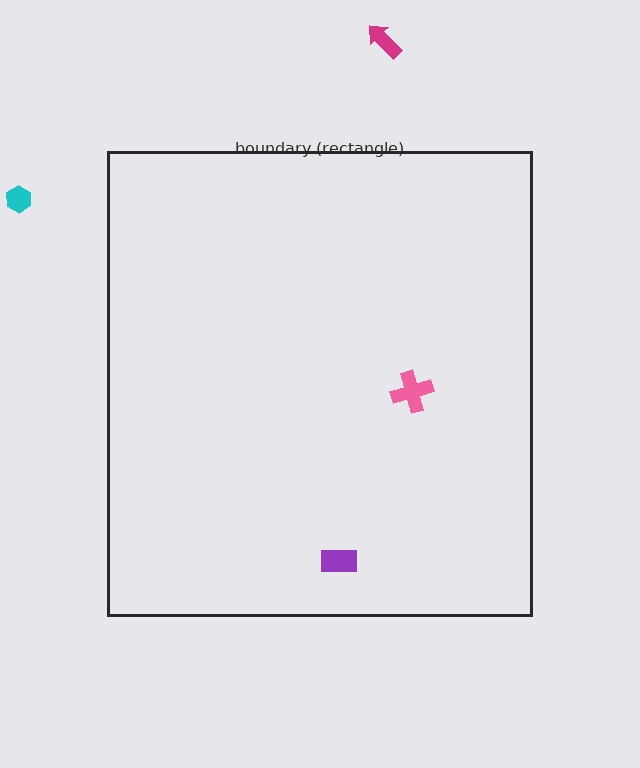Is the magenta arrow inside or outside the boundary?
Outside.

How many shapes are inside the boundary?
2 inside, 2 outside.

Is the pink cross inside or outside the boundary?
Inside.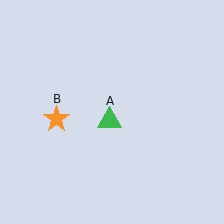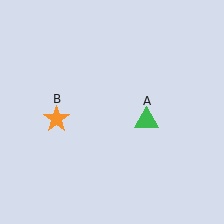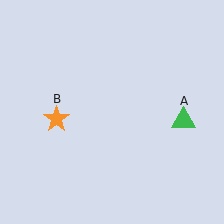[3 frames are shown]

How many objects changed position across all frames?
1 object changed position: green triangle (object A).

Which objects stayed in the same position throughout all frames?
Orange star (object B) remained stationary.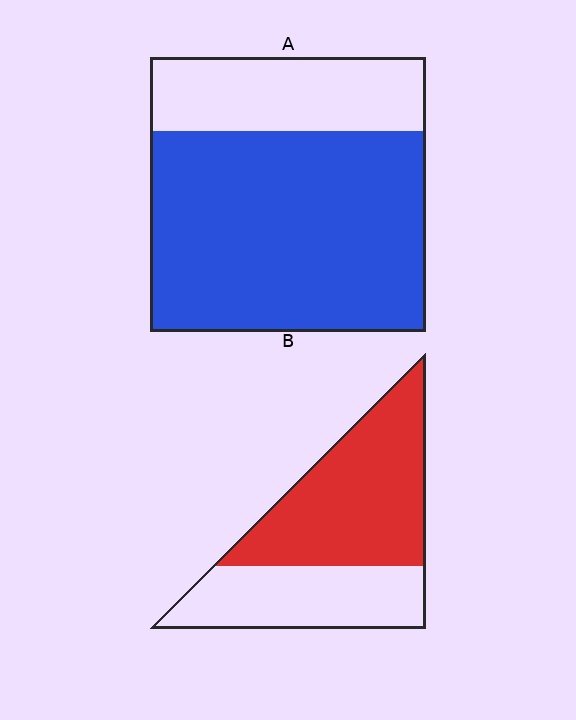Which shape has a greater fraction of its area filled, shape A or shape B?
Shape A.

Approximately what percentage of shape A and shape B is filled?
A is approximately 75% and B is approximately 60%.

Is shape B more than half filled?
Yes.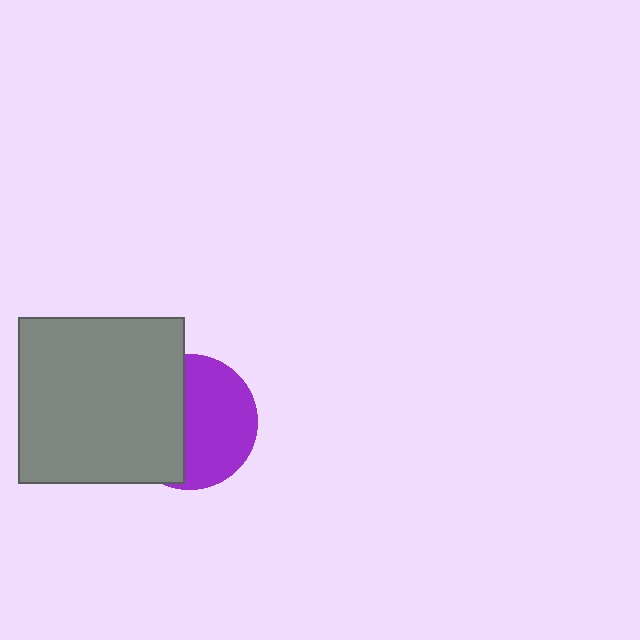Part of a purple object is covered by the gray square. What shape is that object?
It is a circle.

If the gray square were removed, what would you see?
You would see the complete purple circle.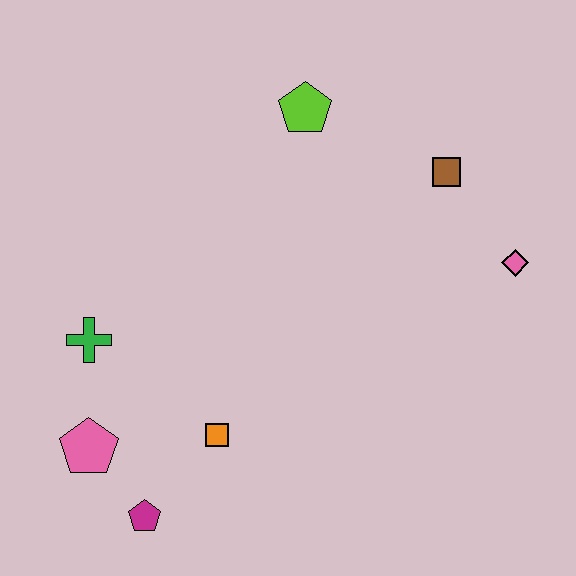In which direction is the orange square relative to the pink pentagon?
The orange square is to the right of the pink pentagon.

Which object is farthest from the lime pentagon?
The magenta pentagon is farthest from the lime pentagon.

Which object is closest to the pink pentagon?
The magenta pentagon is closest to the pink pentagon.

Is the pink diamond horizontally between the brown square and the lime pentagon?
No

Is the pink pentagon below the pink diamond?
Yes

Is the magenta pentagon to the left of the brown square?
Yes